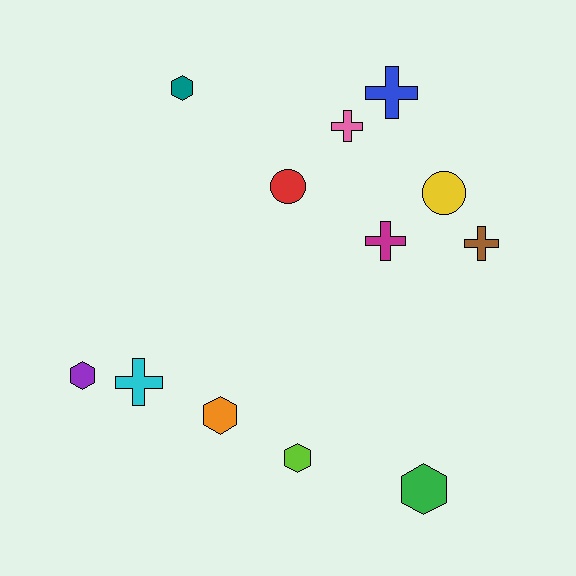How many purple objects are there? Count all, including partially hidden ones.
There is 1 purple object.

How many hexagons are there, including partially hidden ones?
There are 5 hexagons.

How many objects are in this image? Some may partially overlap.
There are 12 objects.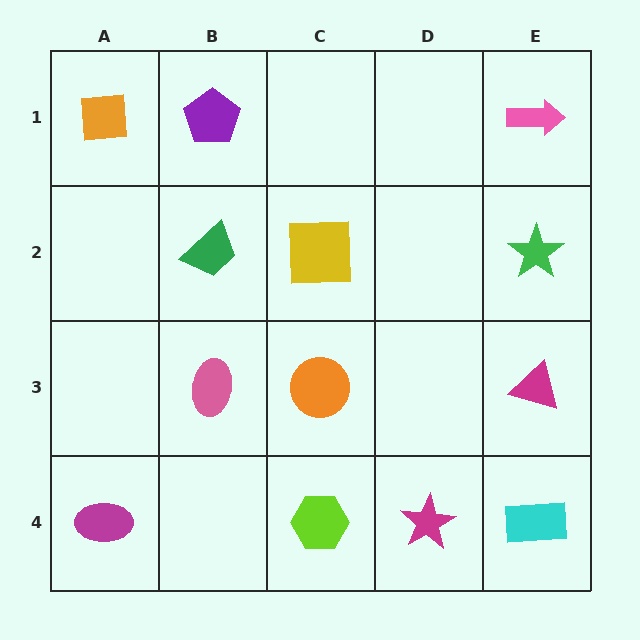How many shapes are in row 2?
3 shapes.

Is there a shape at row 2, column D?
No, that cell is empty.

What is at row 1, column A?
An orange square.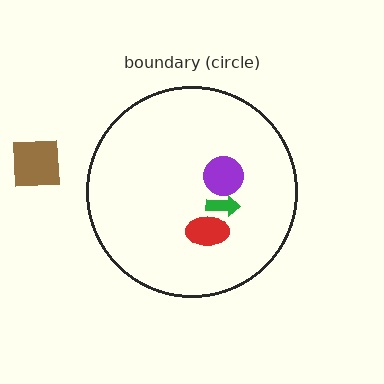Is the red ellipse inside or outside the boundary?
Inside.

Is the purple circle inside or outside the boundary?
Inside.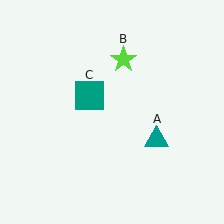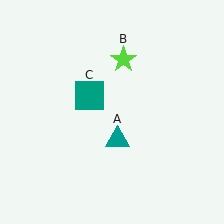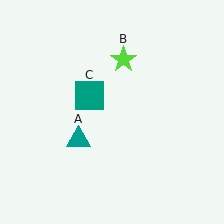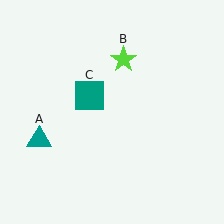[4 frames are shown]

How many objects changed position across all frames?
1 object changed position: teal triangle (object A).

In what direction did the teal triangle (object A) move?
The teal triangle (object A) moved left.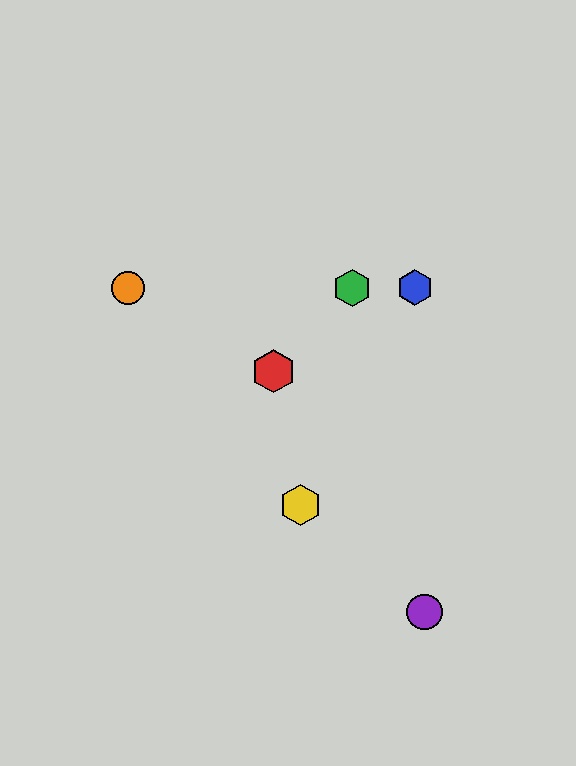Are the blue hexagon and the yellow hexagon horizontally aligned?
No, the blue hexagon is at y≈288 and the yellow hexagon is at y≈505.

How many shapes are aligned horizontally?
3 shapes (the blue hexagon, the green hexagon, the orange circle) are aligned horizontally.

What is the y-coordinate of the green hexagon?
The green hexagon is at y≈288.